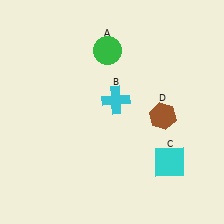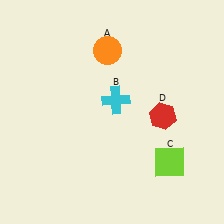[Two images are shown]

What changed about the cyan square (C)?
In Image 1, C is cyan. In Image 2, it changed to lime.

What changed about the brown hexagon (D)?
In Image 1, D is brown. In Image 2, it changed to red.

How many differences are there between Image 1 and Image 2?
There are 3 differences between the two images.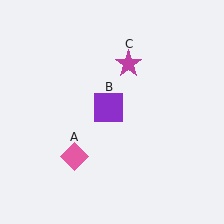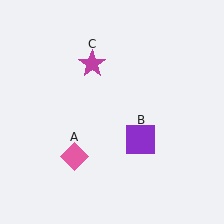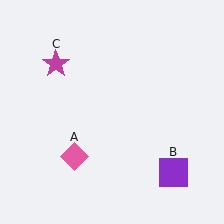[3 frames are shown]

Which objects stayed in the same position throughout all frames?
Pink diamond (object A) remained stationary.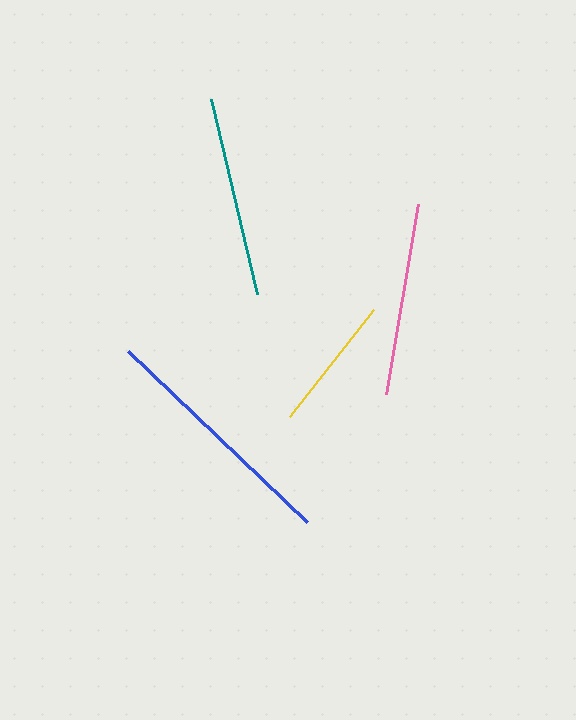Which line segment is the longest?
The blue line is the longest at approximately 247 pixels.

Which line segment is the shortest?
The yellow line is the shortest at approximately 136 pixels.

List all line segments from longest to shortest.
From longest to shortest: blue, teal, pink, yellow.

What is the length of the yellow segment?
The yellow segment is approximately 136 pixels long.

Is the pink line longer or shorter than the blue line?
The blue line is longer than the pink line.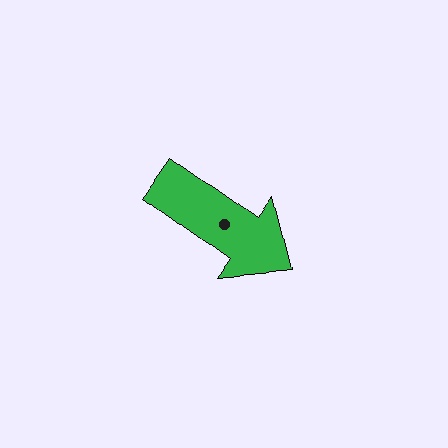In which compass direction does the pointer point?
Southeast.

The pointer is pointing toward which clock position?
Roughly 4 o'clock.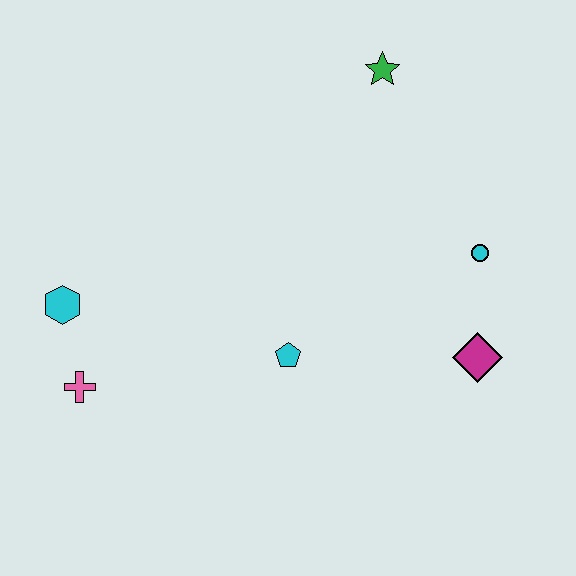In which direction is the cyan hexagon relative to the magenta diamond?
The cyan hexagon is to the left of the magenta diamond.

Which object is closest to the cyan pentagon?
The magenta diamond is closest to the cyan pentagon.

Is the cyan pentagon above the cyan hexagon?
No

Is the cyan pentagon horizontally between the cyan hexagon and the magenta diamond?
Yes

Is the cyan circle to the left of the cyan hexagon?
No